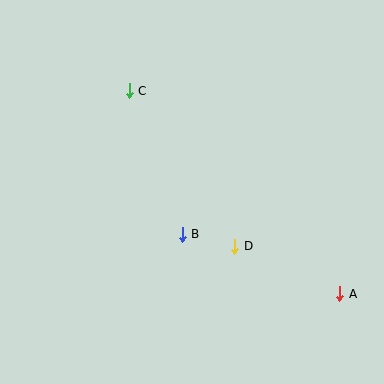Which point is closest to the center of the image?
Point B at (182, 234) is closest to the center.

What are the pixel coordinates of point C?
Point C is at (129, 91).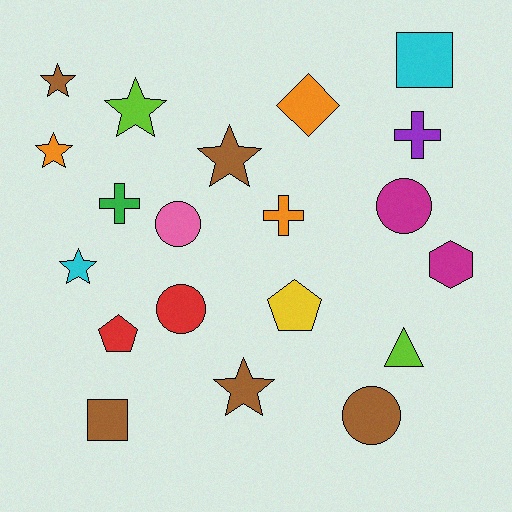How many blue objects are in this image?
There are no blue objects.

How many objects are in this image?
There are 20 objects.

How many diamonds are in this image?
There is 1 diamond.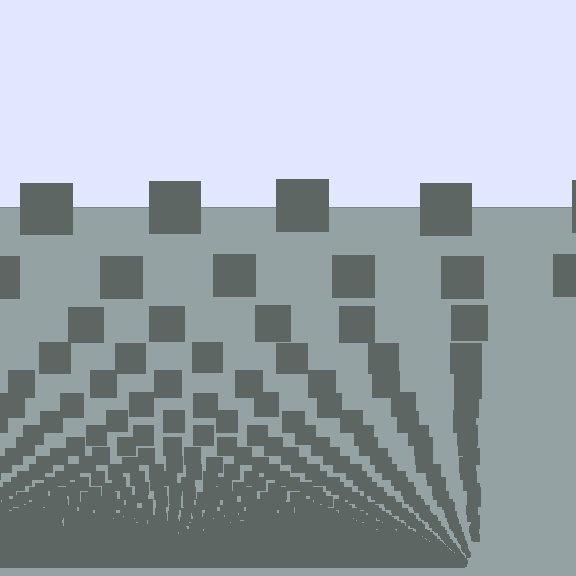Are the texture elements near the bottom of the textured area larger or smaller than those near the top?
Smaller. The gradient is inverted — elements near the bottom are smaller and denser.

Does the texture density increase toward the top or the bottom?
Density increases toward the bottom.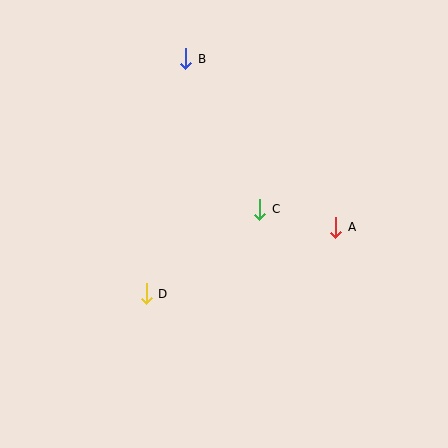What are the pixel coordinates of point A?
Point A is at (336, 227).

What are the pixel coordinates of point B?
Point B is at (186, 59).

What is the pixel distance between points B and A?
The distance between B and A is 226 pixels.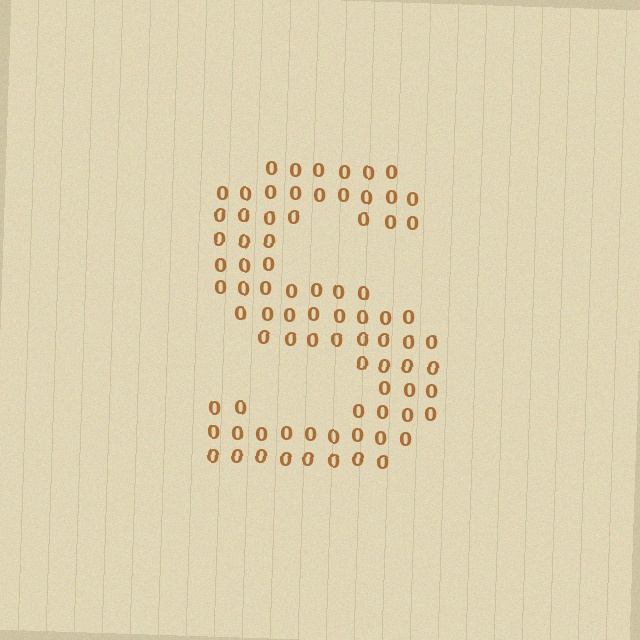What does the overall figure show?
The overall figure shows the letter S.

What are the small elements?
The small elements are digit 0's.